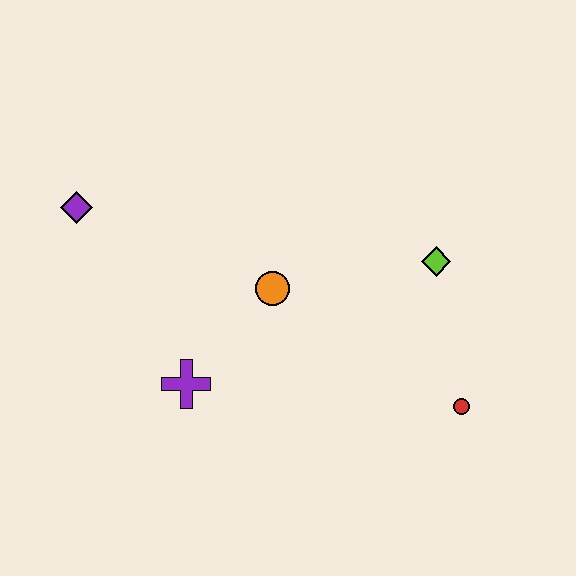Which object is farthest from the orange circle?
The red circle is farthest from the orange circle.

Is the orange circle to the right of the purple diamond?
Yes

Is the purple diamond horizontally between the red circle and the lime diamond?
No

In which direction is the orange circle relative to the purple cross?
The orange circle is above the purple cross.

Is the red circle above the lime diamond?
No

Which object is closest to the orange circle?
The purple cross is closest to the orange circle.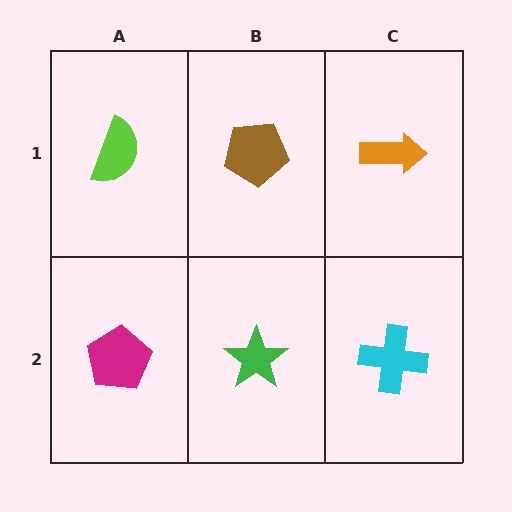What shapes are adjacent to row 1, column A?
A magenta pentagon (row 2, column A), a brown pentagon (row 1, column B).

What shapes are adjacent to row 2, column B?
A brown pentagon (row 1, column B), a magenta pentagon (row 2, column A), a cyan cross (row 2, column C).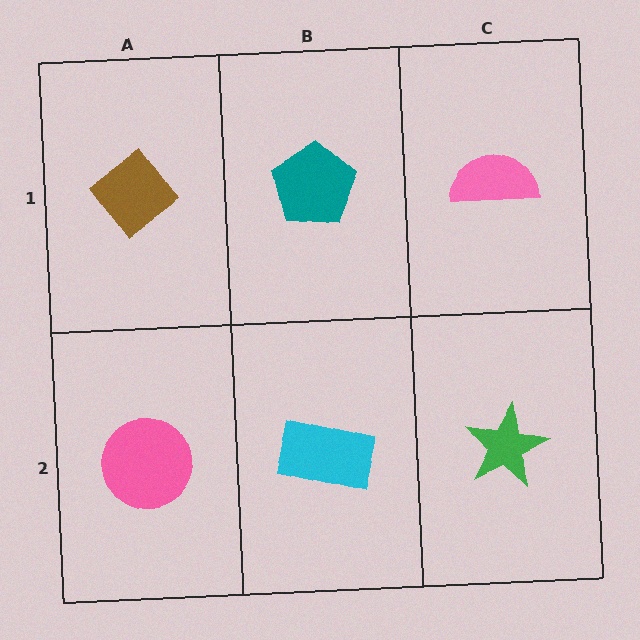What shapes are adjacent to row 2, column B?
A teal pentagon (row 1, column B), a pink circle (row 2, column A), a green star (row 2, column C).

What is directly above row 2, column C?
A pink semicircle.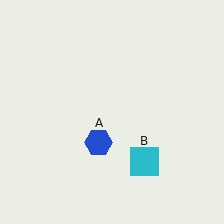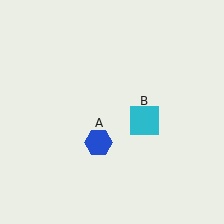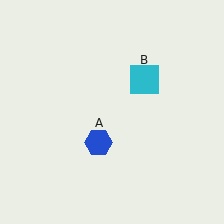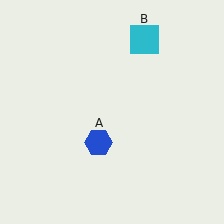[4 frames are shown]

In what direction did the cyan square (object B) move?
The cyan square (object B) moved up.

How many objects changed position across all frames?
1 object changed position: cyan square (object B).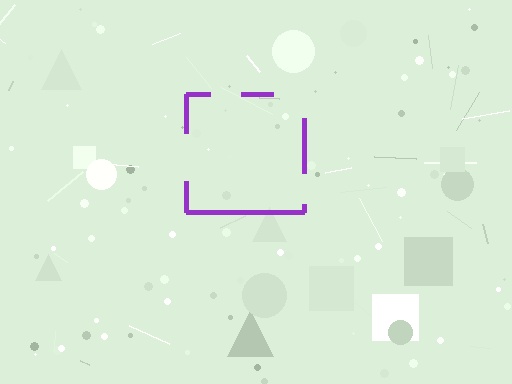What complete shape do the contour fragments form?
The contour fragments form a square.